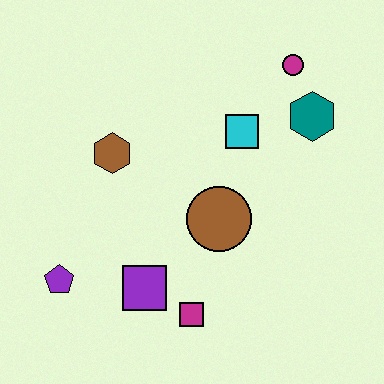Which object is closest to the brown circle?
The cyan square is closest to the brown circle.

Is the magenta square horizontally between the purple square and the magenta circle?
Yes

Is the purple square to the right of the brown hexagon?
Yes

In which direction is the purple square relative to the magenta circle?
The purple square is below the magenta circle.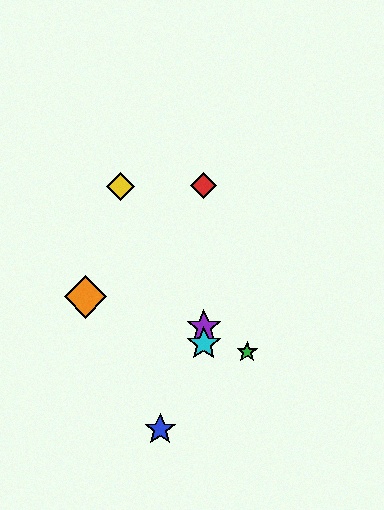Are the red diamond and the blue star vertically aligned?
No, the red diamond is at x≈204 and the blue star is at x≈160.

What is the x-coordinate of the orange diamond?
The orange diamond is at x≈85.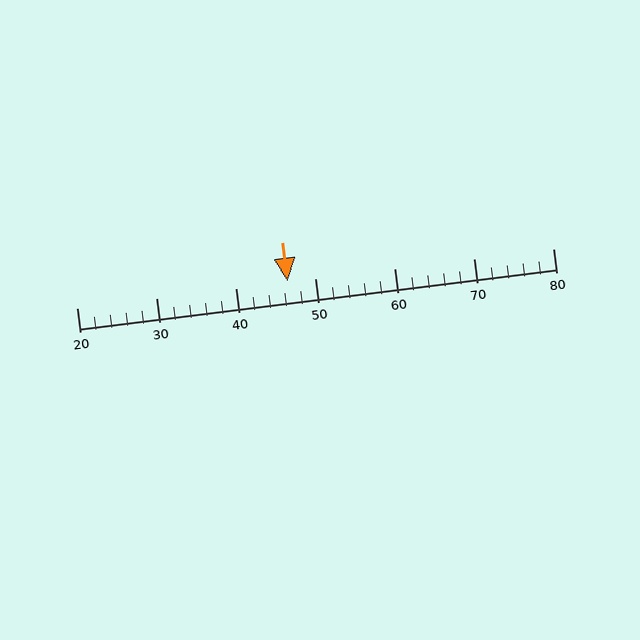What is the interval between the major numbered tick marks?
The major tick marks are spaced 10 units apart.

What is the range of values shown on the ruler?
The ruler shows values from 20 to 80.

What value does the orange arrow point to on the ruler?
The orange arrow points to approximately 47.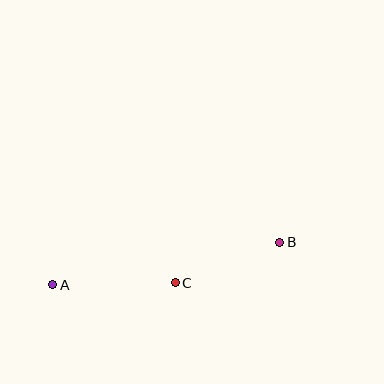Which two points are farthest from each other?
Points A and B are farthest from each other.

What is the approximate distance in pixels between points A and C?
The distance between A and C is approximately 122 pixels.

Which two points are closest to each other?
Points B and C are closest to each other.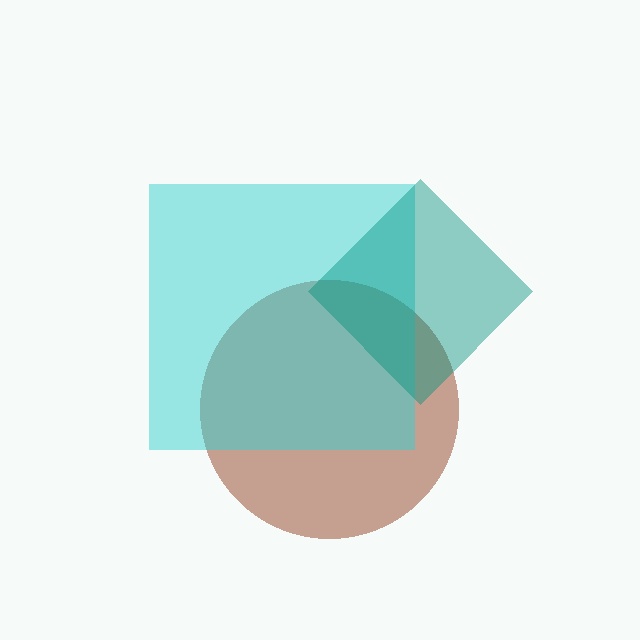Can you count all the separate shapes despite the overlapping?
Yes, there are 3 separate shapes.